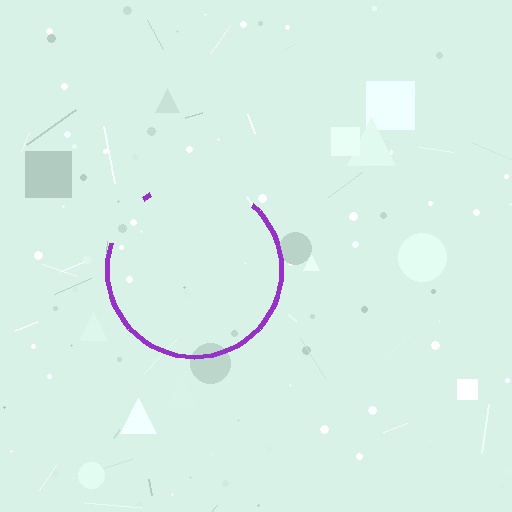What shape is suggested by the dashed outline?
The dashed outline suggests a circle.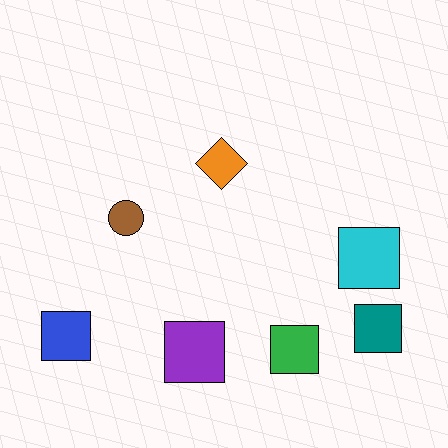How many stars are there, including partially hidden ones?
There are no stars.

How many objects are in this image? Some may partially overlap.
There are 7 objects.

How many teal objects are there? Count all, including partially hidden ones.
There is 1 teal object.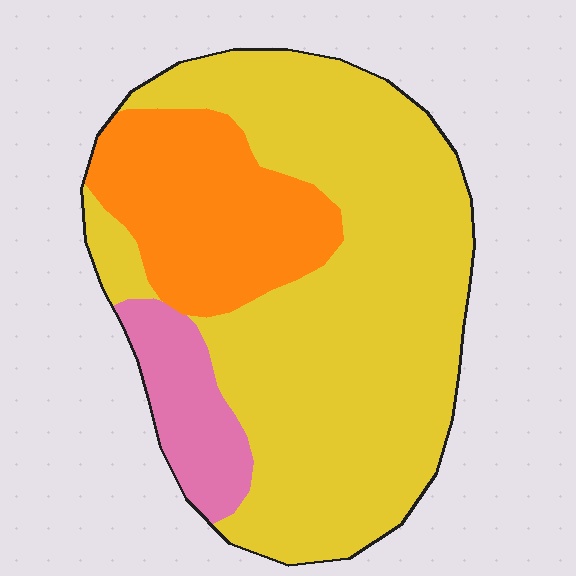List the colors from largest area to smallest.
From largest to smallest: yellow, orange, pink.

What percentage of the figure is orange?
Orange takes up between a sixth and a third of the figure.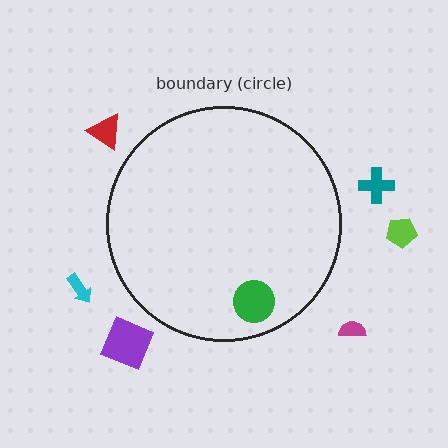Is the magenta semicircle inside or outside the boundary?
Outside.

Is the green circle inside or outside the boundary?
Inside.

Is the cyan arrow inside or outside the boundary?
Outside.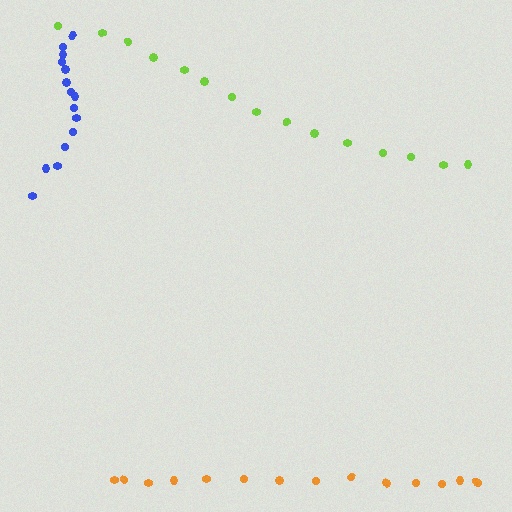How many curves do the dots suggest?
There are 3 distinct paths.